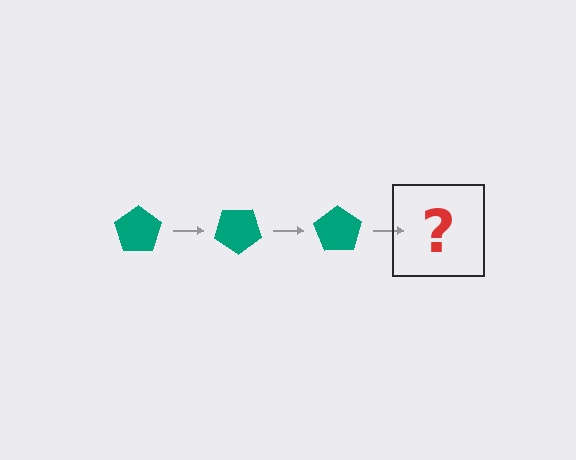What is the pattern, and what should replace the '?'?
The pattern is that the pentagon rotates 35 degrees each step. The '?' should be a teal pentagon rotated 105 degrees.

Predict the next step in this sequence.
The next step is a teal pentagon rotated 105 degrees.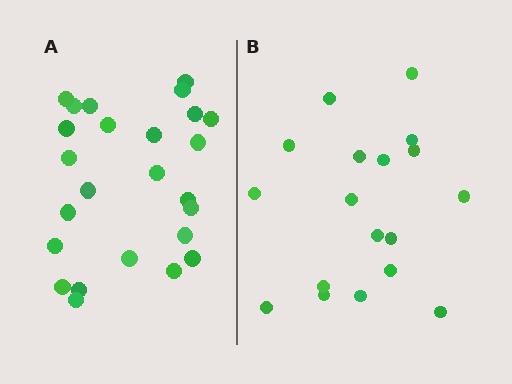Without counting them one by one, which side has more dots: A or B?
Region A (the left region) has more dots.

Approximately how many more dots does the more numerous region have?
Region A has roughly 8 or so more dots than region B.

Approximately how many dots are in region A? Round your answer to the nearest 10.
About 20 dots. (The exact count is 25, which rounds to 20.)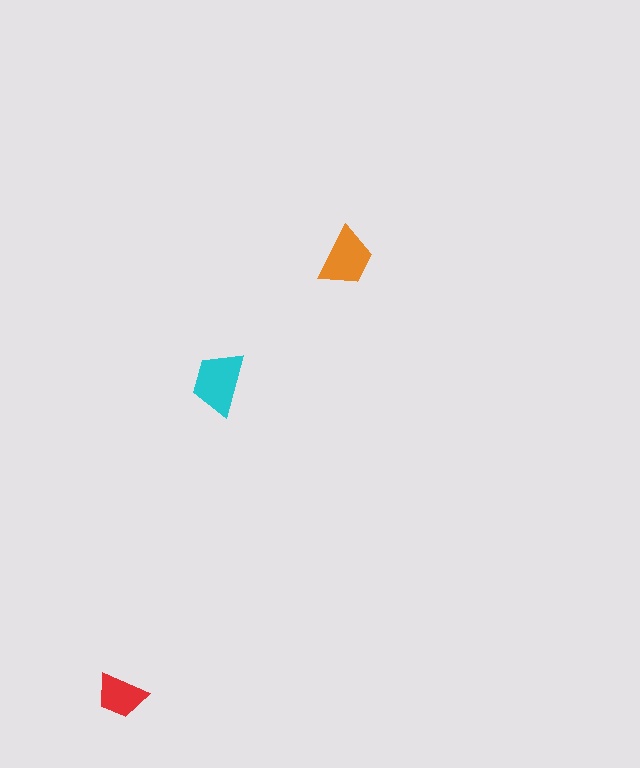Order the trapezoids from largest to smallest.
the cyan one, the orange one, the red one.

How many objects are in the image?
There are 3 objects in the image.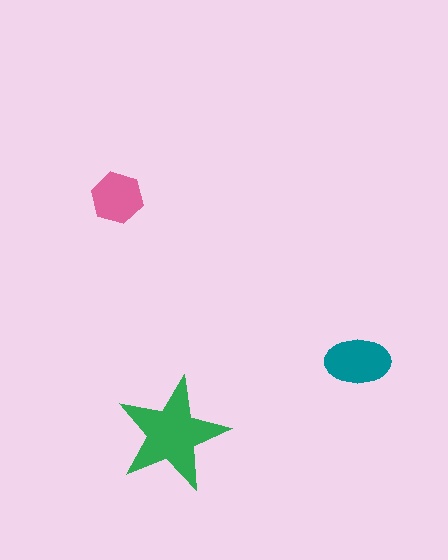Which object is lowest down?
The green star is bottommost.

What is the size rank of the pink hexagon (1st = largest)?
3rd.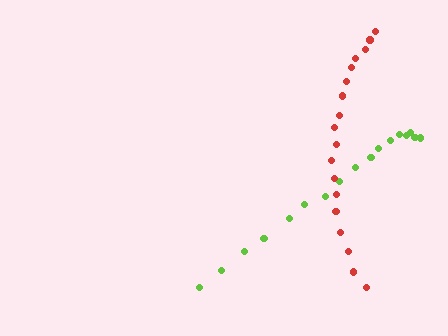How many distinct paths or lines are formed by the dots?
There are 2 distinct paths.